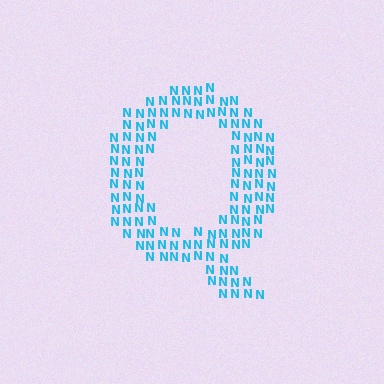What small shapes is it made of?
It is made of small letter N's.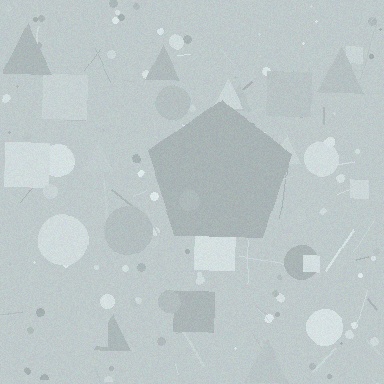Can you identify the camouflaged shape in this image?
The camouflaged shape is a pentagon.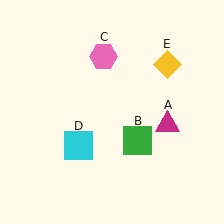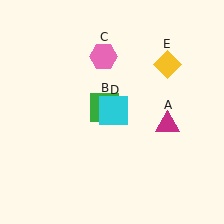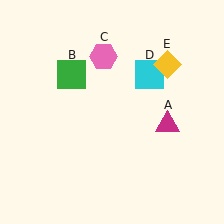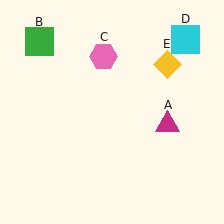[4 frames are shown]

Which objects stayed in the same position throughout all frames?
Magenta triangle (object A) and pink hexagon (object C) and yellow diamond (object E) remained stationary.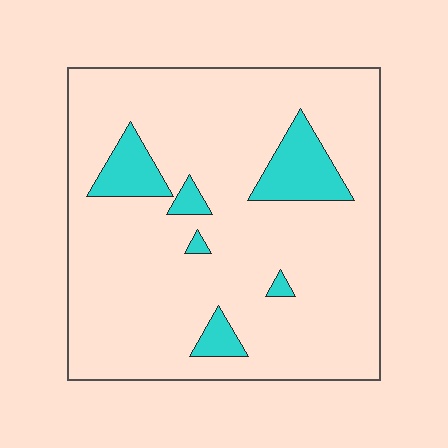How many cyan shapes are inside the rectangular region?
6.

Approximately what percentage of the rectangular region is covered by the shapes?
Approximately 10%.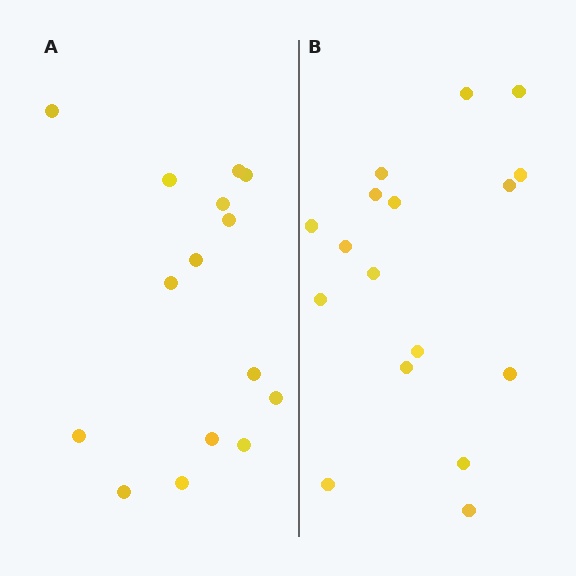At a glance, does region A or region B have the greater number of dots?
Region B (the right region) has more dots.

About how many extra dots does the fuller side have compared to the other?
Region B has just a few more — roughly 2 or 3 more dots than region A.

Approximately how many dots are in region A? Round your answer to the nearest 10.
About 20 dots. (The exact count is 15, which rounds to 20.)